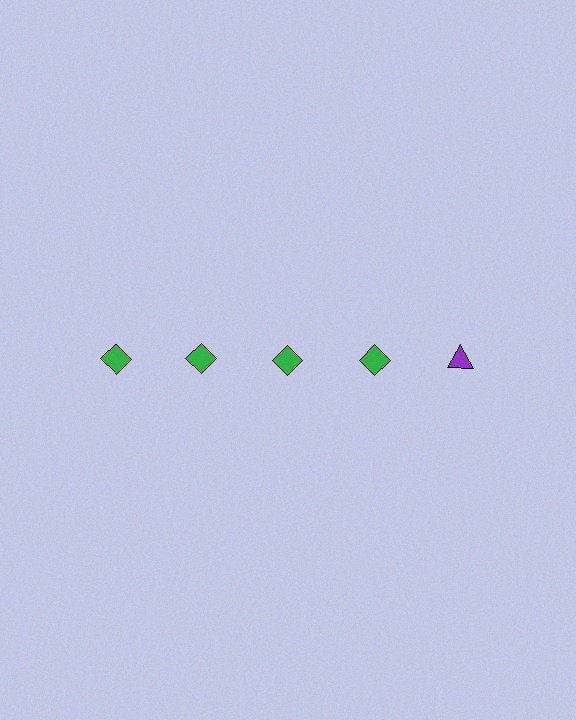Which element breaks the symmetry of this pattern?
The purple triangle in the top row, rightmost column breaks the symmetry. All other shapes are green diamonds.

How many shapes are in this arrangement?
There are 5 shapes arranged in a grid pattern.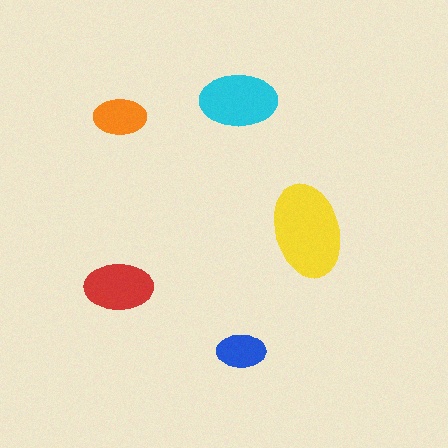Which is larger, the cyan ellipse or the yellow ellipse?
The yellow one.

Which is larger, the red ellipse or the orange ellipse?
The red one.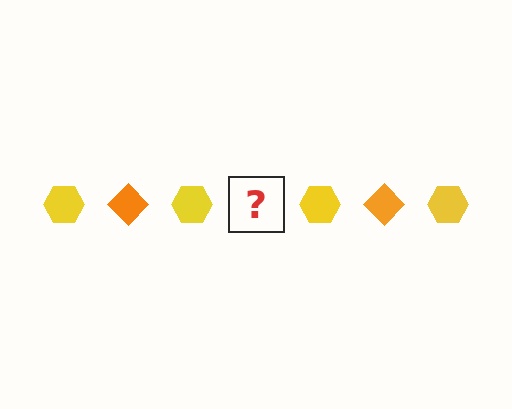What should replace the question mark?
The question mark should be replaced with an orange diamond.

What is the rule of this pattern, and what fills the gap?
The rule is that the pattern alternates between yellow hexagon and orange diamond. The gap should be filled with an orange diamond.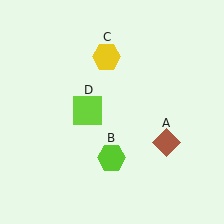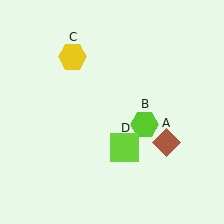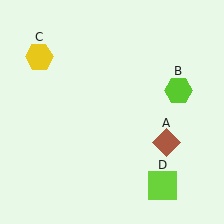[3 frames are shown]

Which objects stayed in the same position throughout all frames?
Brown diamond (object A) remained stationary.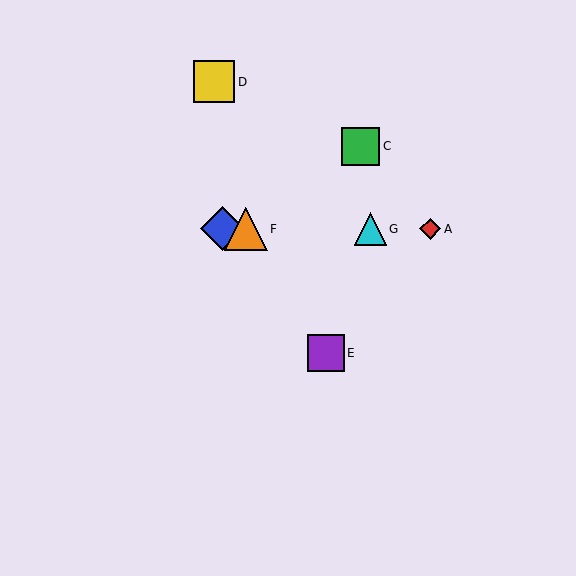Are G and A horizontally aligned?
Yes, both are at y≈229.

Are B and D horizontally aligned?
No, B is at y≈229 and D is at y≈82.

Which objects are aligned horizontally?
Objects A, B, F, G are aligned horizontally.